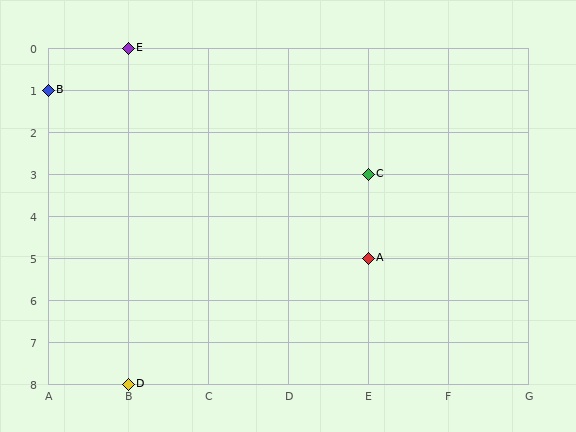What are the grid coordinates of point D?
Point D is at grid coordinates (B, 8).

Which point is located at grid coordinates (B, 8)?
Point D is at (B, 8).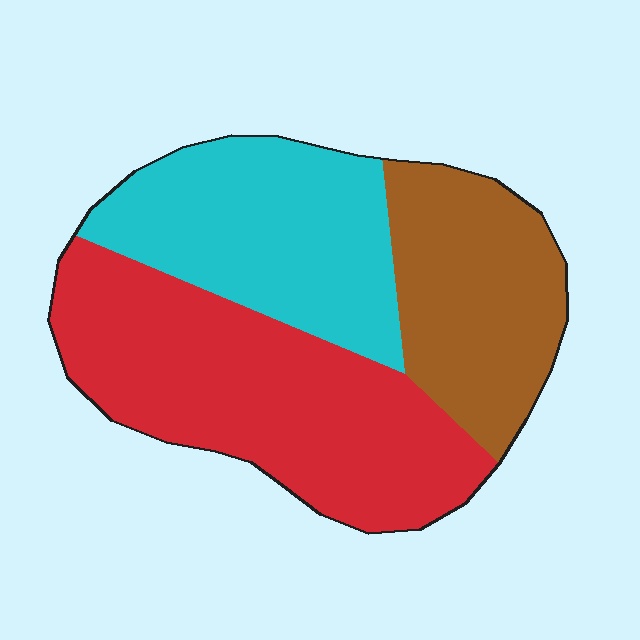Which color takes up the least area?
Brown, at roughly 25%.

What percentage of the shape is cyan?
Cyan takes up about one third (1/3) of the shape.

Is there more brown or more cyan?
Cyan.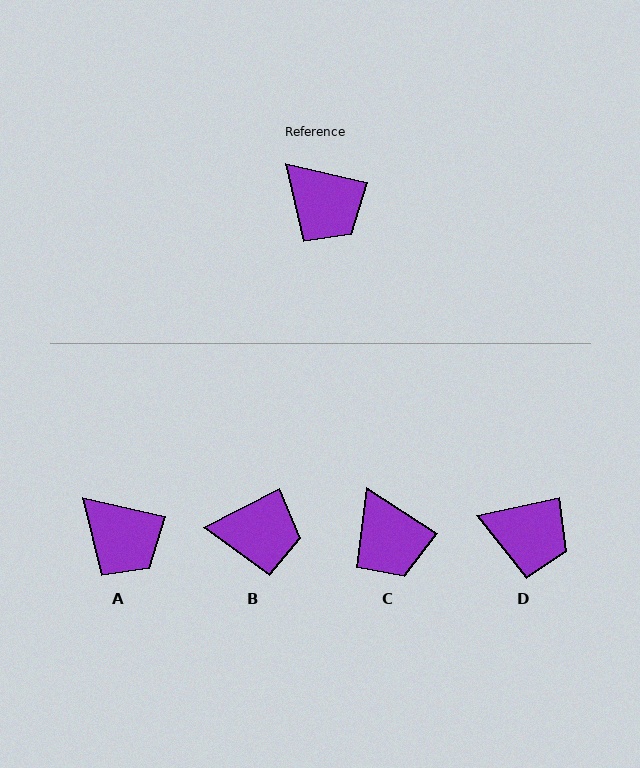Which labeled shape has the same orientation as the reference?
A.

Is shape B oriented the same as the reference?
No, it is off by about 40 degrees.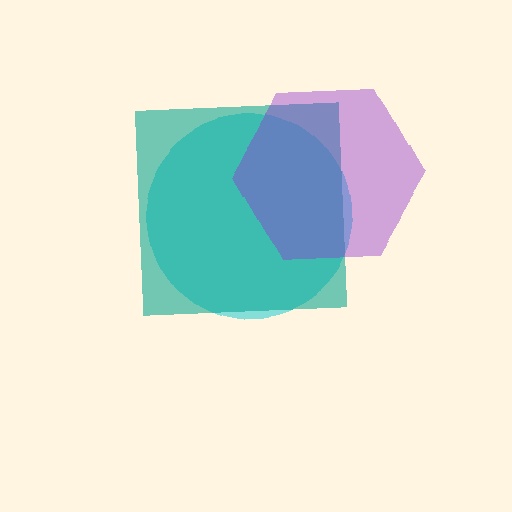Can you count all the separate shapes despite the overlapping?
Yes, there are 3 separate shapes.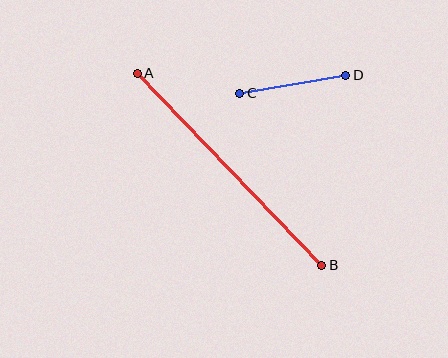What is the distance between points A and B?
The distance is approximately 266 pixels.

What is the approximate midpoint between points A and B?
The midpoint is at approximately (230, 169) pixels.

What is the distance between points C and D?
The distance is approximately 108 pixels.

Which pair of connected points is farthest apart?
Points A and B are farthest apart.